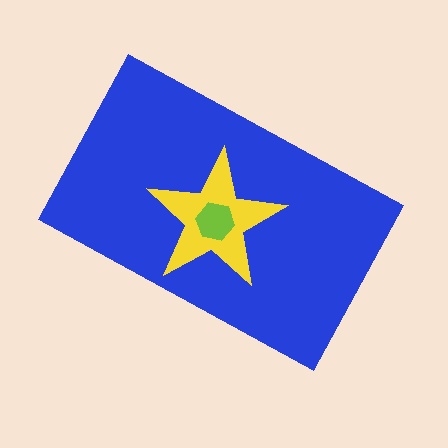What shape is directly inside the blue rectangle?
The yellow star.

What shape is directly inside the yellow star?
The lime hexagon.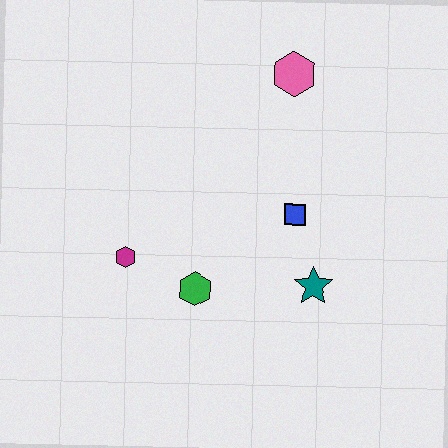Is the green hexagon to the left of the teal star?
Yes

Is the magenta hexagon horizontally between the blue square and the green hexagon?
No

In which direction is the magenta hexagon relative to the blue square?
The magenta hexagon is to the left of the blue square.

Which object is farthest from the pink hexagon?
The magenta hexagon is farthest from the pink hexagon.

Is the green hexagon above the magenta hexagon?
No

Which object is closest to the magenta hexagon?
The green hexagon is closest to the magenta hexagon.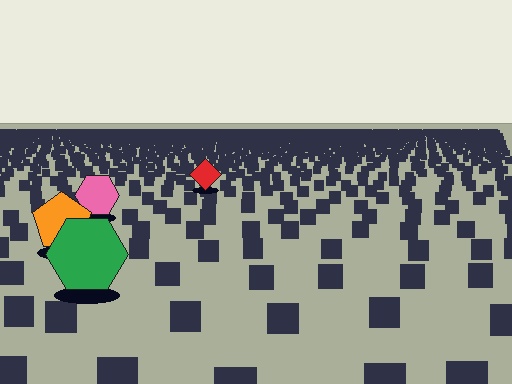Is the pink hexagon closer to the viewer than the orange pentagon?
No. The orange pentagon is closer — you can tell from the texture gradient: the ground texture is coarser near it.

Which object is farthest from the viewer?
The red diamond is farthest from the viewer. It appears smaller and the ground texture around it is denser.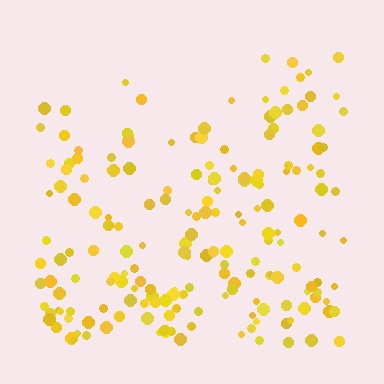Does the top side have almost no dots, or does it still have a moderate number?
Still a moderate number, just noticeably fewer than the bottom.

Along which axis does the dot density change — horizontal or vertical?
Vertical.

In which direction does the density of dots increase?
From top to bottom, with the bottom side densest.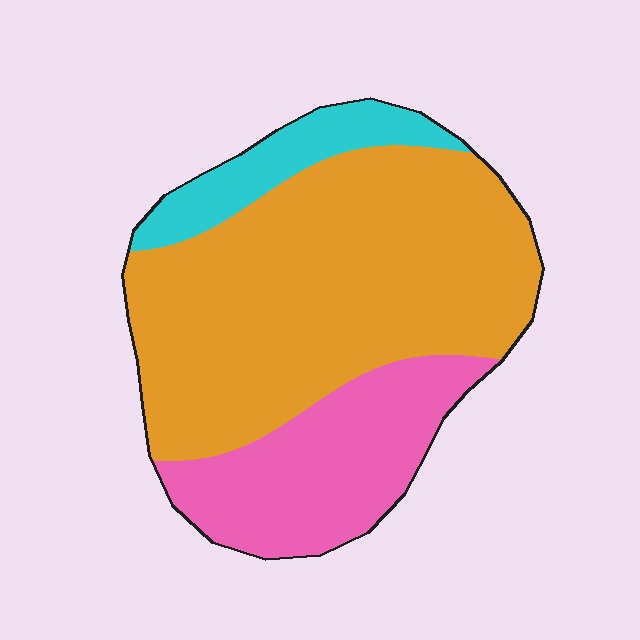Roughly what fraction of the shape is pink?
Pink takes up about one quarter (1/4) of the shape.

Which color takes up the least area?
Cyan, at roughly 10%.